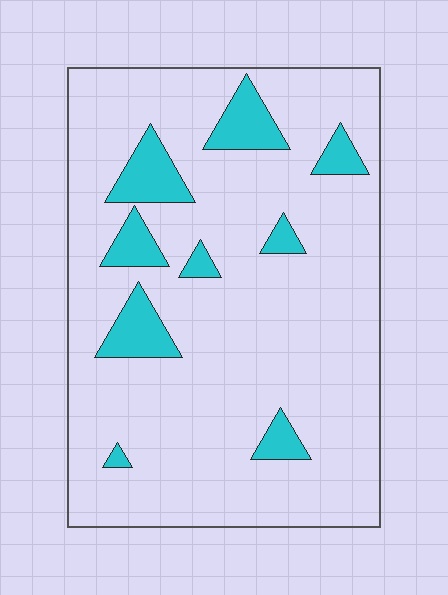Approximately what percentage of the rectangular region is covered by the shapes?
Approximately 15%.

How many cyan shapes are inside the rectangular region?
9.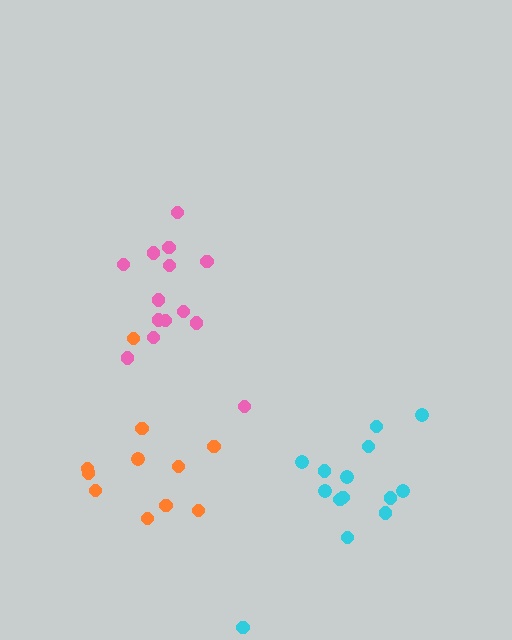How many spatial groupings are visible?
There are 3 spatial groupings.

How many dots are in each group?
Group 1: 14 dots, Group 2: 11 dots, Group 3: 14 dots (39 total).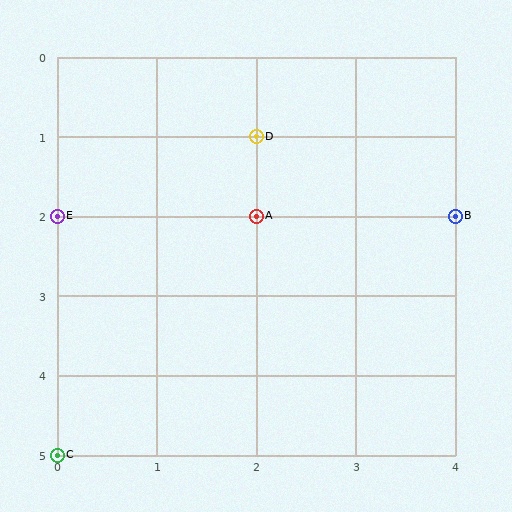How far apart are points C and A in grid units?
Points C and A are 2 columns and 3 rows apart (about 3.6 grid units diagonally).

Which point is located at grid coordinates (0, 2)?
Point E is at (0, 2).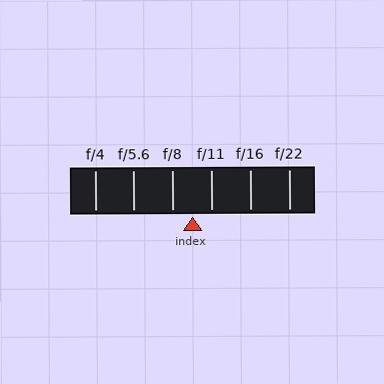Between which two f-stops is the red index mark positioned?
The index mark is between f/8 and f/11.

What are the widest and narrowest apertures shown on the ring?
The widest aperture shown is f/4 and the narrowest is f/22.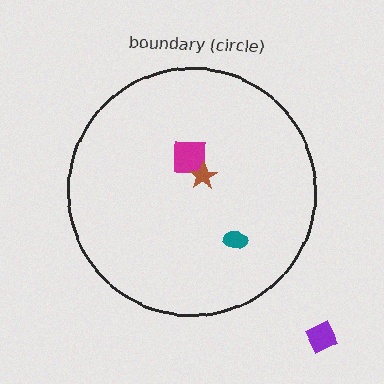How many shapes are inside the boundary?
3 inside, 1 outside.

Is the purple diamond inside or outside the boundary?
Outside.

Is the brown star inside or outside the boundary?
Inside.